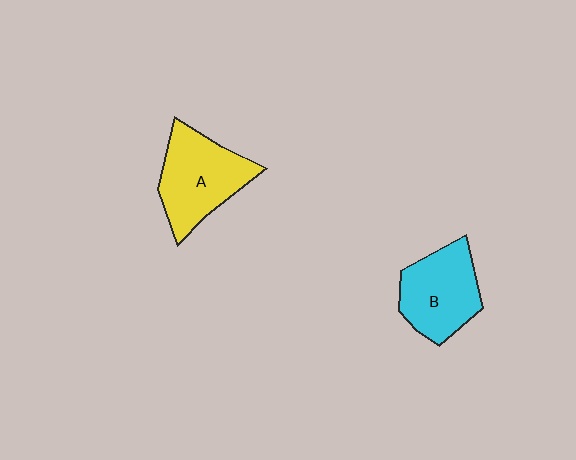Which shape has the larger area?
Shape A (yellow).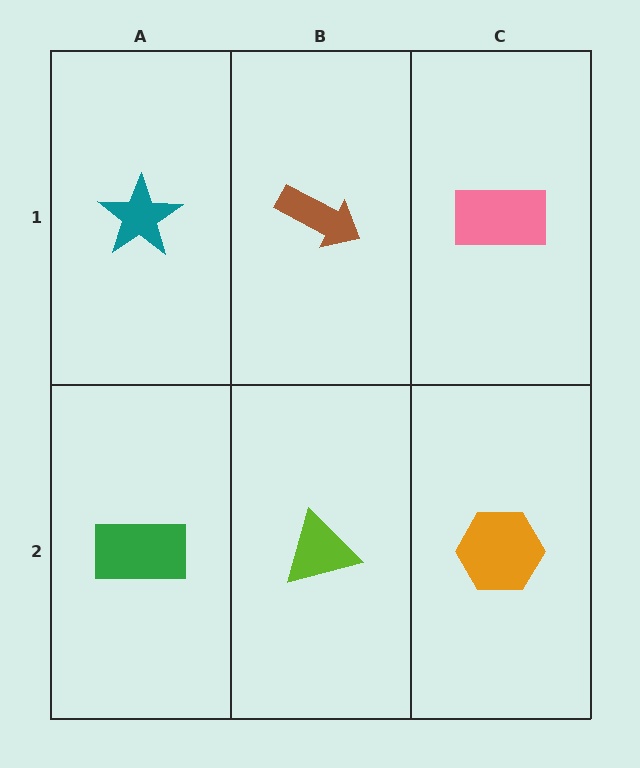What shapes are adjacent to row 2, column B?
A brown arrow (row 1, column B), a green rectangle (row 2, column A), an orange hexagon (row 2, column C).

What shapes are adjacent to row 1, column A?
A green rectangle (row 2, column A), a brown arrow (row 1, column B).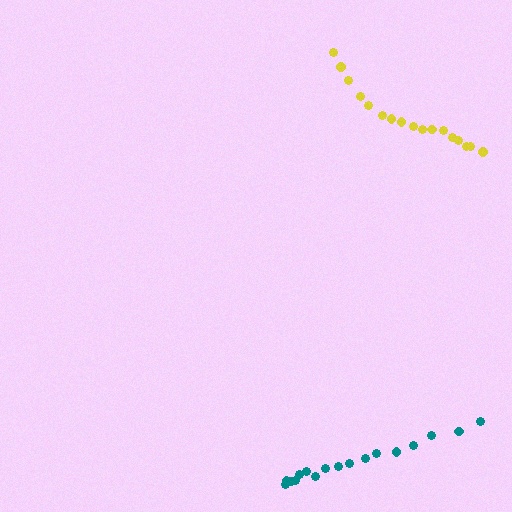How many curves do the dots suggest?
There are 2 distinct paths.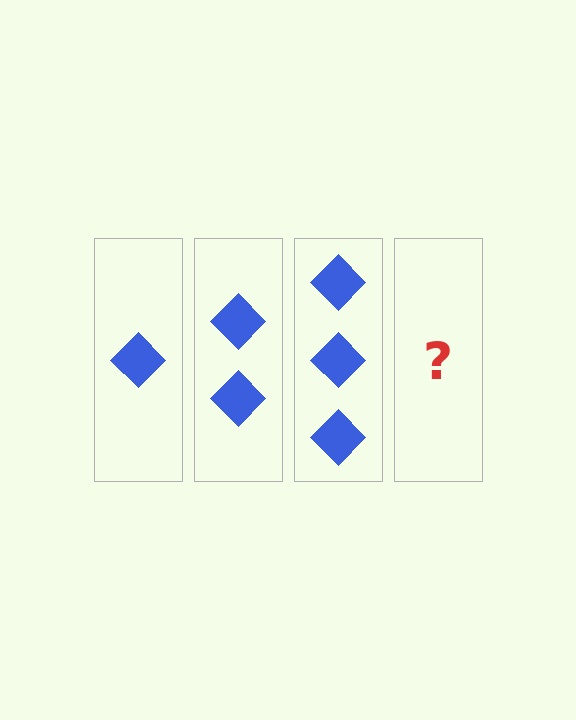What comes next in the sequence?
The next element should be 4 diamonds.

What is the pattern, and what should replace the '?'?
The pattern is that each step adds one more diamond. The '?' should be 4 diamonds.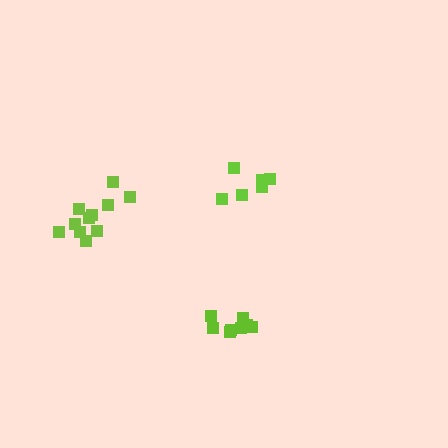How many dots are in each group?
Group 1: 6 dots, Group 2: 11 dots, Group 3: 8 dots (25 total).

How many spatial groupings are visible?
There are 3 spatial groupings.